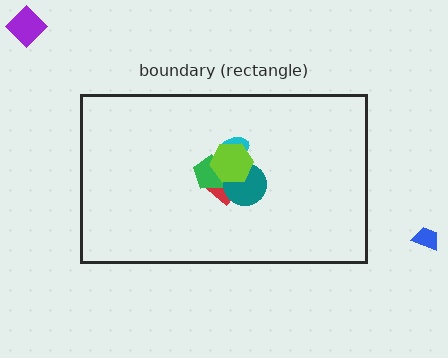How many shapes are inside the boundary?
5 inside, 2 outside.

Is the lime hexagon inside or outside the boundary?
Inside.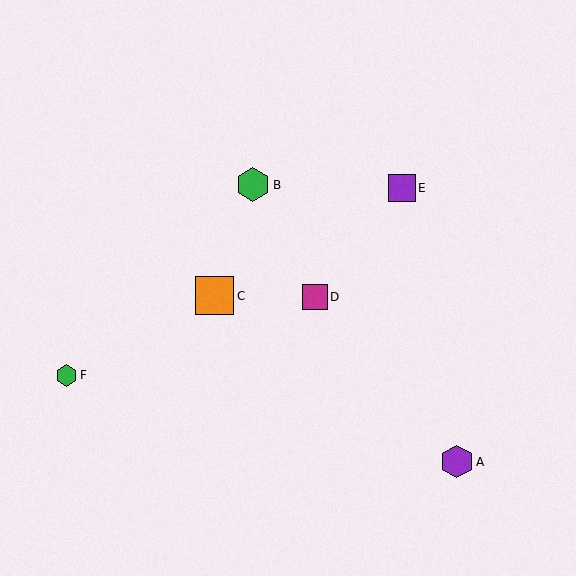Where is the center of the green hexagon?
The center of the green hexagon is at (253, 185).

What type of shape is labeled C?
Shape C is an orange square.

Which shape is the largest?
The orange square (labeled C) is the largest.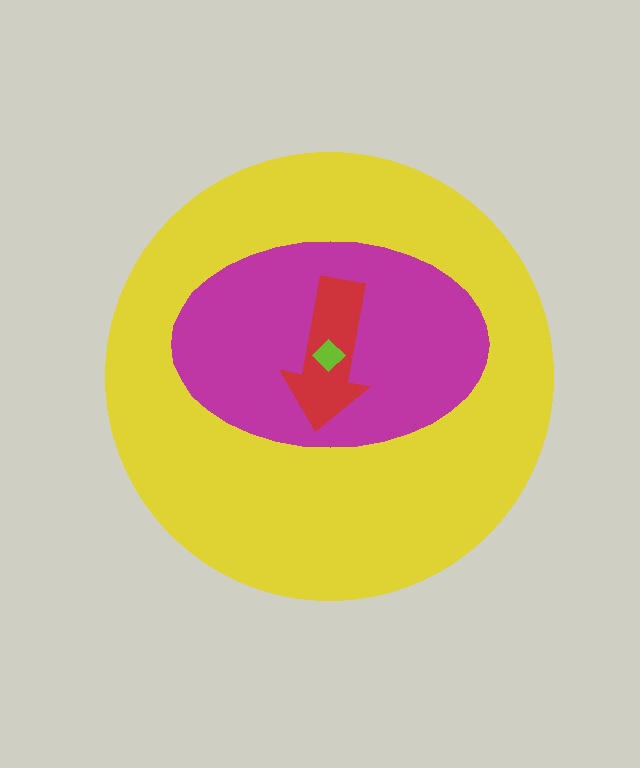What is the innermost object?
The lime diamond.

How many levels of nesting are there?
4.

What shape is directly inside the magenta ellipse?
The red arrow.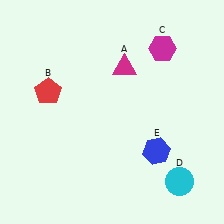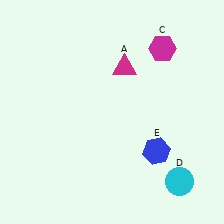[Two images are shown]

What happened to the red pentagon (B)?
The red pentagon (B) was removed in Image 2. It was in the top-left area of Image 1.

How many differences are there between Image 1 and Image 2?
There is 1 difference between the two images.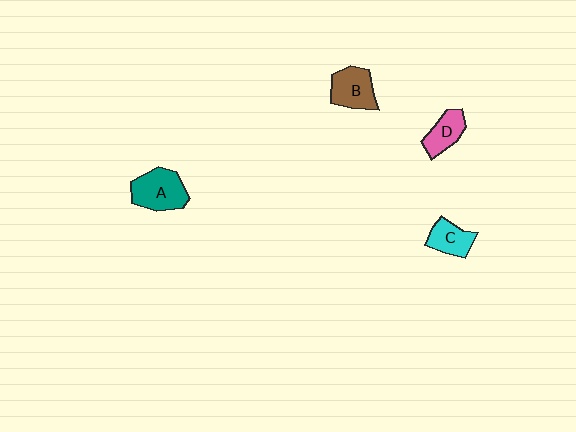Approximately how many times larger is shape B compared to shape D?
Approximately 1.3 times.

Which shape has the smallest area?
Shape D (pink).